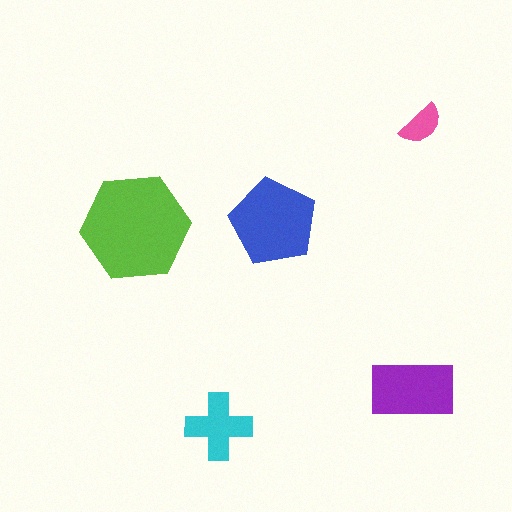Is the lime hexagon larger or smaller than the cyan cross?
Larger.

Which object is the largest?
The lime hexagon.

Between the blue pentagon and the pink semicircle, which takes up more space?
The blue pentagon.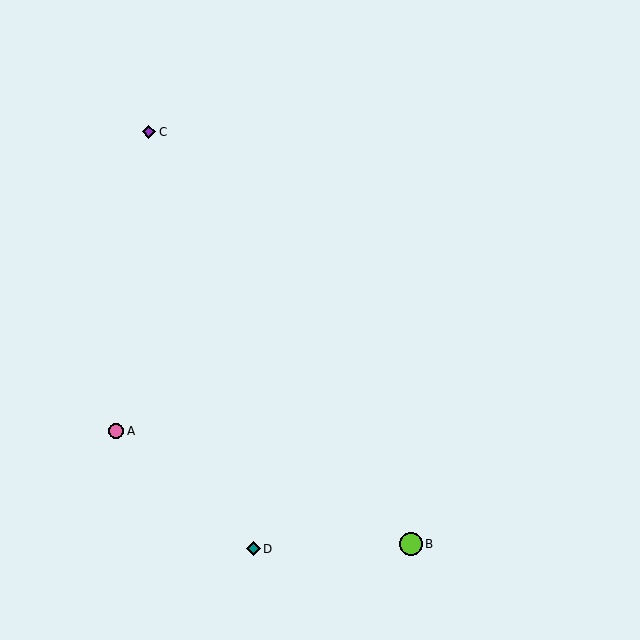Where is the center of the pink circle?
The center of the pink circle is at (116, 431).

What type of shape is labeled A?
Shape A is a pink circle.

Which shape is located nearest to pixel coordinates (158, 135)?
The purple diamond (labeled C) at (149, 132) is nearest to that location.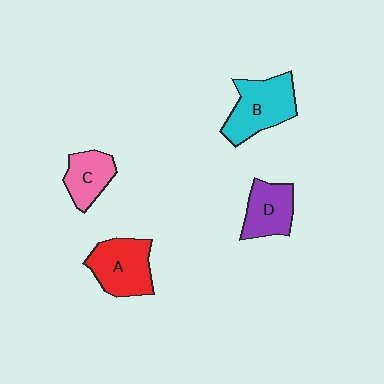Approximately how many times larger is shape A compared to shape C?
Approximately 1.4 times.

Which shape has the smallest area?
Shape C (pink).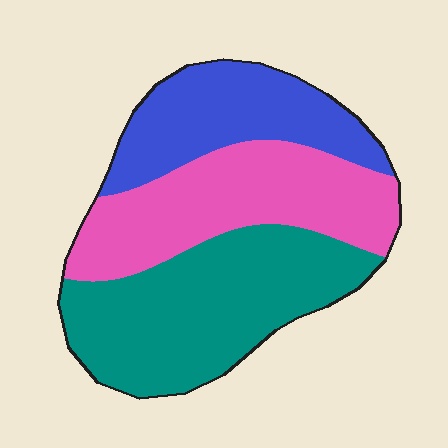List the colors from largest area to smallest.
From largest to smallest: teal, pink, blue.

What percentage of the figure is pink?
Pink takes up between a third and a half of the figure.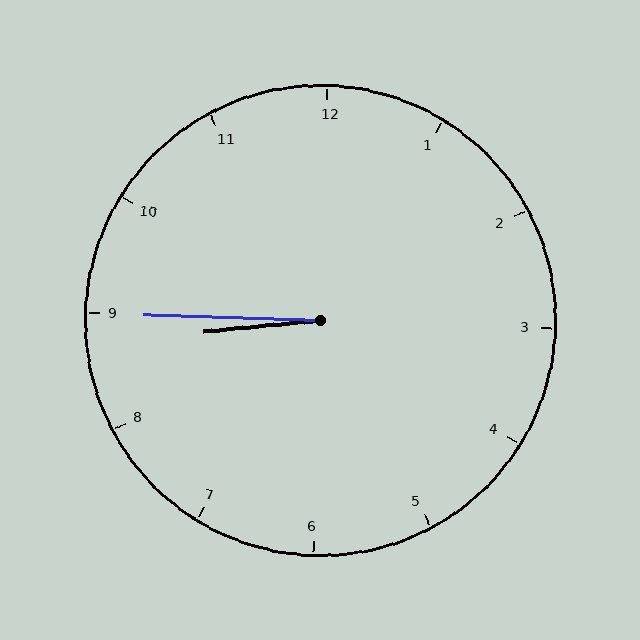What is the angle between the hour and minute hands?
Approximately 8 degrees.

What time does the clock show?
8:45.